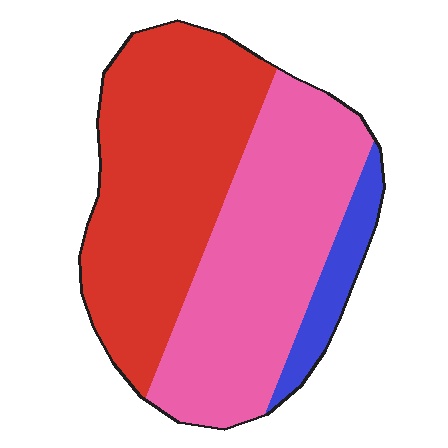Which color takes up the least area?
Blue, at roughly 10%.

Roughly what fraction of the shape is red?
Red takes up about one half (1/2) of the shape.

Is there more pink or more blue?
Pink.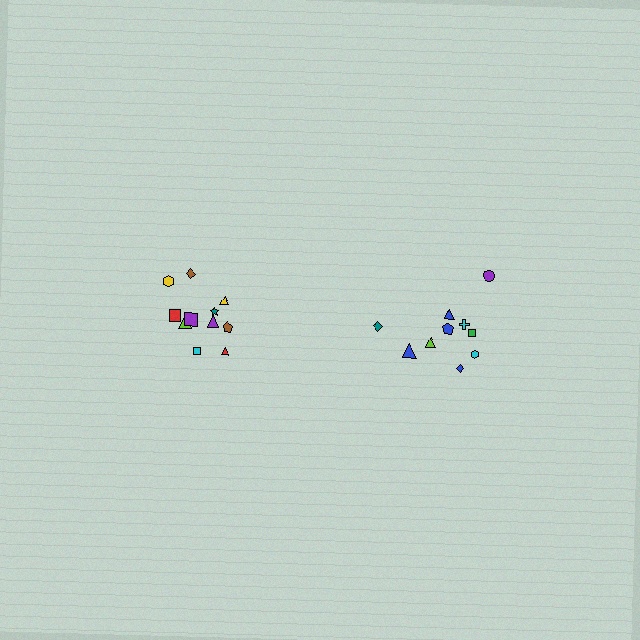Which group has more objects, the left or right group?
The left group.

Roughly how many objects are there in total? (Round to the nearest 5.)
Roughly 20 objects in total.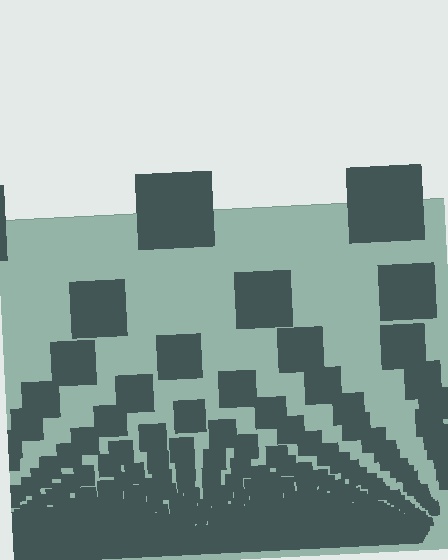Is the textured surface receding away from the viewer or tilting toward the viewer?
The surface appears to tilt toward the viewer. Texture elements get larger and sparser toward the top.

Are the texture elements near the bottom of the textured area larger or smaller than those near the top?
Smaller. The gradient is inverted — elements near the bottom are smaller and denser.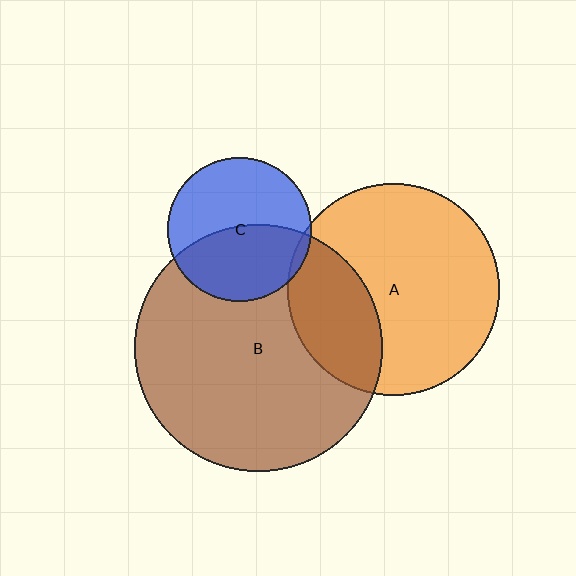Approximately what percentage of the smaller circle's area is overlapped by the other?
Approximately 5%.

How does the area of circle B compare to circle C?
Approximately 3.0 times.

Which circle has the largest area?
Circle B (brown).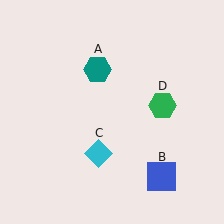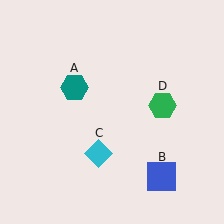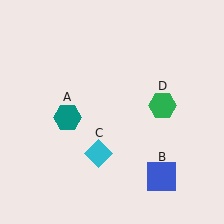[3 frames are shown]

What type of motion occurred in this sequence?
The teal hexagon (object A) rotated counterclockwise around the center of the scene.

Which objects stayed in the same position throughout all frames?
Blue square (object B) and cyan diamond (object C) and green hexagon (object D) remained stationary.